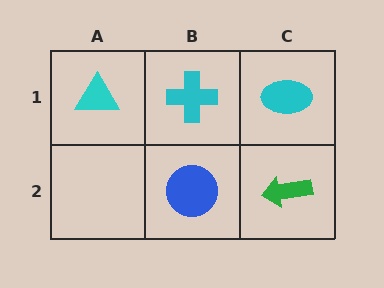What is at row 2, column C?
A green arrow.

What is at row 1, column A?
A cyan triangle.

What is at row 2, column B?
A blue circle.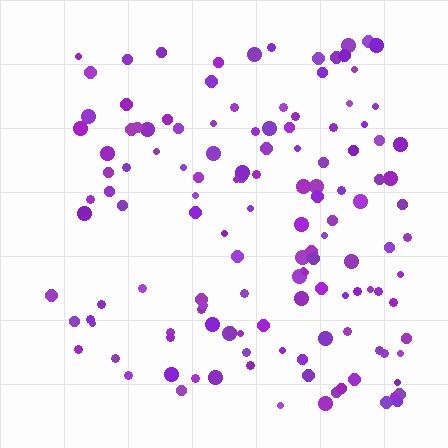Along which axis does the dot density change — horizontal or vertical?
Horizontal.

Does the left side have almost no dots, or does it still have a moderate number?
Still a moderate number, just noticeably fewer than the right.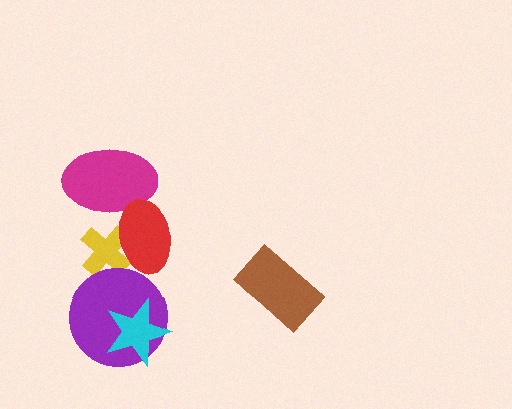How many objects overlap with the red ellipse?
2 objects overlap with the red ellipse.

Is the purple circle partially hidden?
Yes, it is partially covered by another shape.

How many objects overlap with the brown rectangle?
0 objects overlap with the brown rectangle.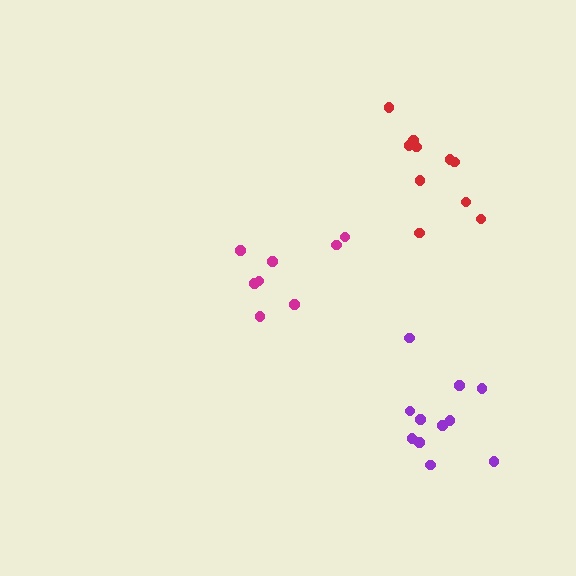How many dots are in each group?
Group 1: 11 dots, Group 2: 8 dots, Group 3: 10 dots (29 total).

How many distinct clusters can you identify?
There are 3 distinct clusters.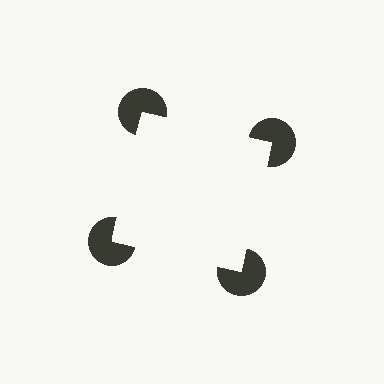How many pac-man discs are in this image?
There are 4 — one at each vertex of the illusory square.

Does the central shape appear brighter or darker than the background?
It typically appears slightly brighter than the background, even though no actual brightness change is drawn.